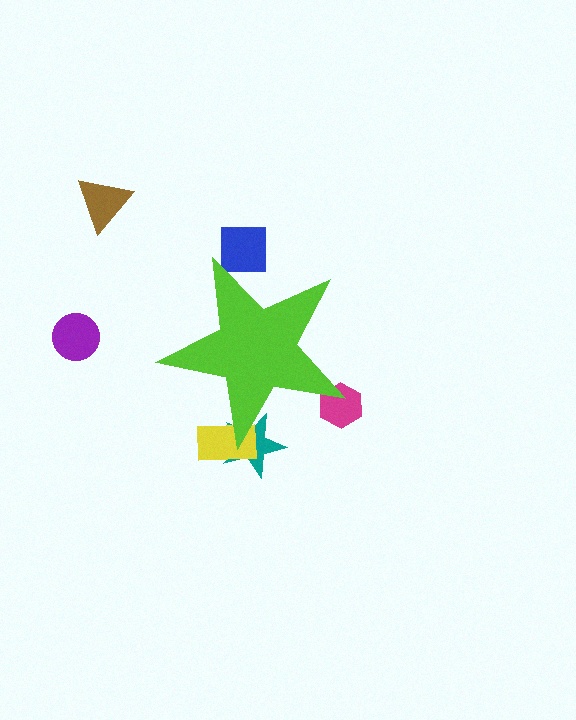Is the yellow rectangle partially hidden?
Yes, the yellow rectangle is partially hidden behind the lime star.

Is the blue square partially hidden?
Yes, the blue square is partially hidden behind the lime star.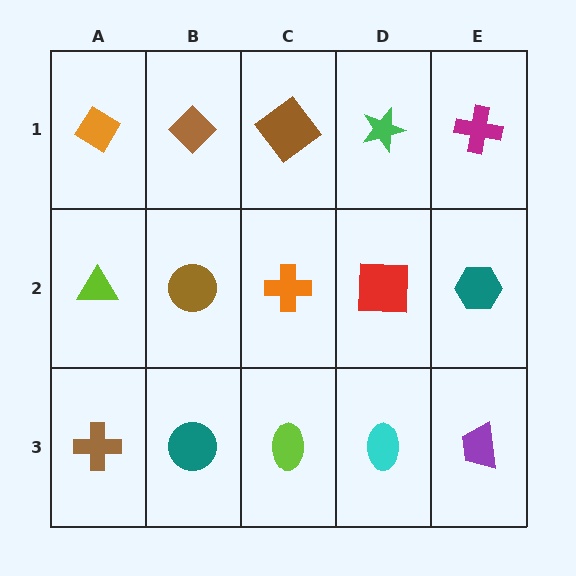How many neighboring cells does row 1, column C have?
3.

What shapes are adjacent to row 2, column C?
A brown diamond (row 1, column C), a lime ellipse (row 3, column C), a brown circle (row 2, column B), a red square (row 2, column D).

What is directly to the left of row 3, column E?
A cyan ellipse.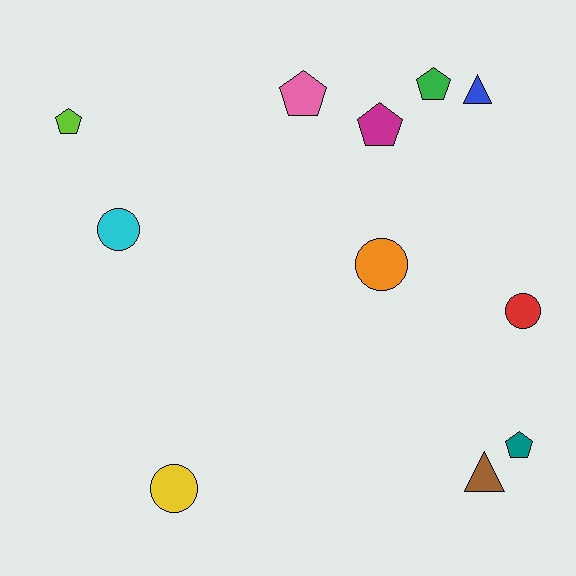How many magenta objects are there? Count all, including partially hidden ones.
There is 1 magenta object.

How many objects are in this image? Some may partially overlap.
There are 11 objects.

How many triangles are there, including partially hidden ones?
There are 2 triangles.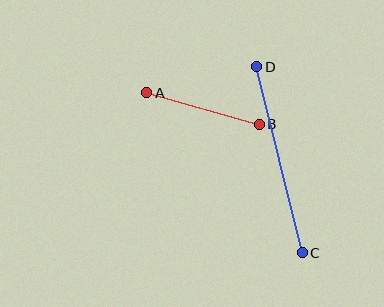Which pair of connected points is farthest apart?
Points C and D are farthest apart.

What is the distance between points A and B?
The distance is approximately 117 pixels.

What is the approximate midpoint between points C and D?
The midpoint is at approximately (280, 160) pixels.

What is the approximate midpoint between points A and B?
The midpoint is at approximately (203, 109) pixels.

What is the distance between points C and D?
The distance is approximately 192 pixels.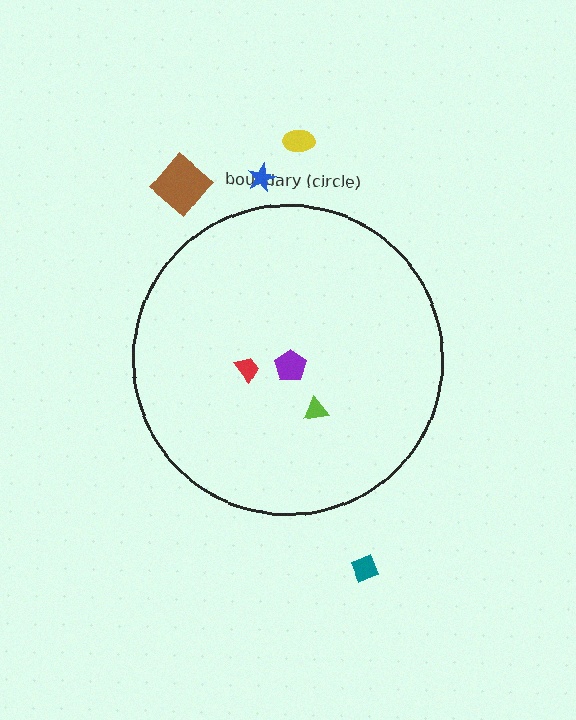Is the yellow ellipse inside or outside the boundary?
Outside.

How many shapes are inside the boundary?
3 inside, 4 outside.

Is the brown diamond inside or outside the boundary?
Outside.